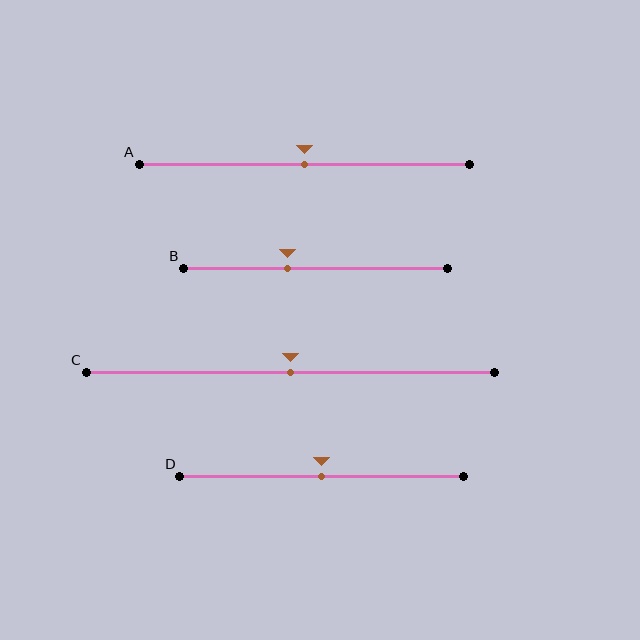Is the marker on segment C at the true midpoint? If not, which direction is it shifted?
Yes, the marker on segment C is at the true midpoint.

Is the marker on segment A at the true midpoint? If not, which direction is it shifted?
Yes, the marker on segment A is at the true midpoint.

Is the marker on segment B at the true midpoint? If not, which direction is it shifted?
No, the marker on segment B is shifted to the left by about 11% of the segment length.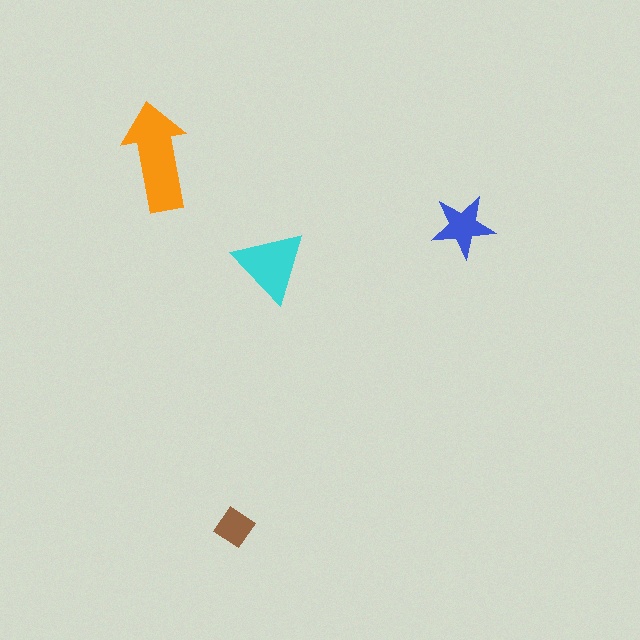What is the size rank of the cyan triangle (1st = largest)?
2nd.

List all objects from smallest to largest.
The brown diamond, the blue star, the cyan triangle, the orange arrow.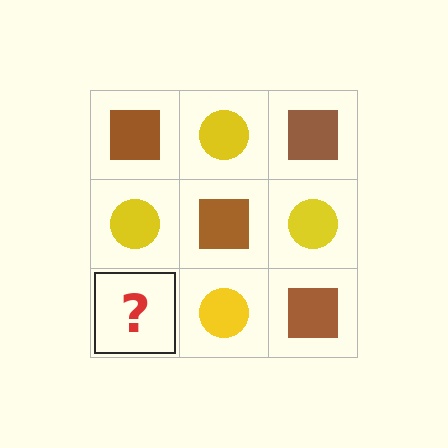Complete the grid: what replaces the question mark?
The question mark should be replaced with a brown square.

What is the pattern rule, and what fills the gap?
The rule is that it alternates brown square and yellow circle in a checkerboard pattern. The gap should be filled with a brown square.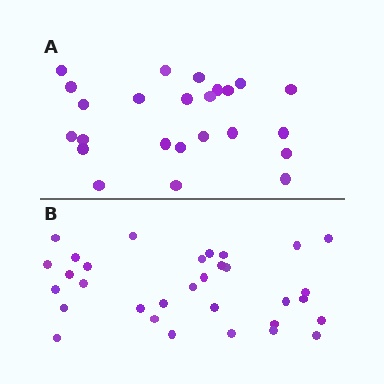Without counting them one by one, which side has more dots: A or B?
Region B (the bottom region) has more dots.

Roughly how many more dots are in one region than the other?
Region B has roughly 8 or so more dots than region A.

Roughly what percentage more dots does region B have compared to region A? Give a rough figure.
About 35% more.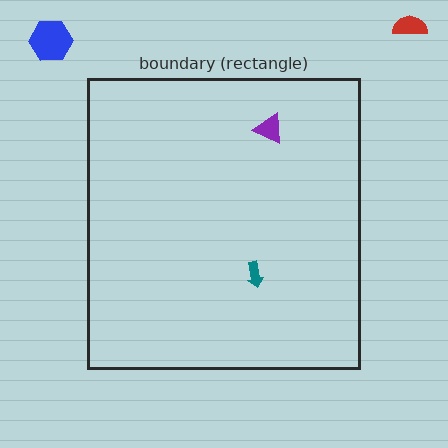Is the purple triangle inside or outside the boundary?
Inside.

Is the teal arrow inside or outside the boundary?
Inside.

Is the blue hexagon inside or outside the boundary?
Outside.